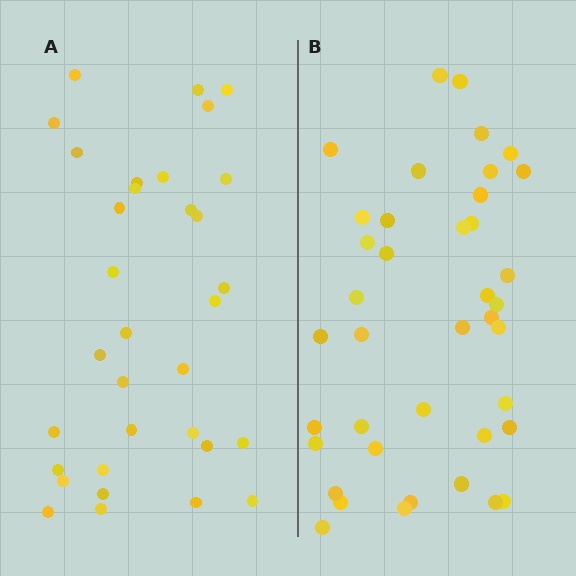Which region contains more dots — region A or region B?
Region B (the right region) has more dots.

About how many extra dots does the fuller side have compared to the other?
Region B has roughly 8 or so more dots than region A.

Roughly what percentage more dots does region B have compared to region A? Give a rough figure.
About 20% more.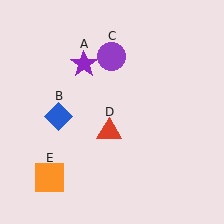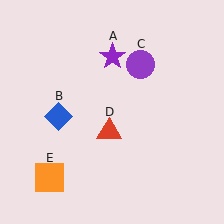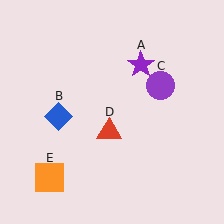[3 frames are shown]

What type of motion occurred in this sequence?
The purple star (object A), purple circle (object C) rotated clockwise around the center of the scene.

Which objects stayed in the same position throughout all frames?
Blue diamond (object B) and red triangle (object D) and orange square (object E) remained stationary.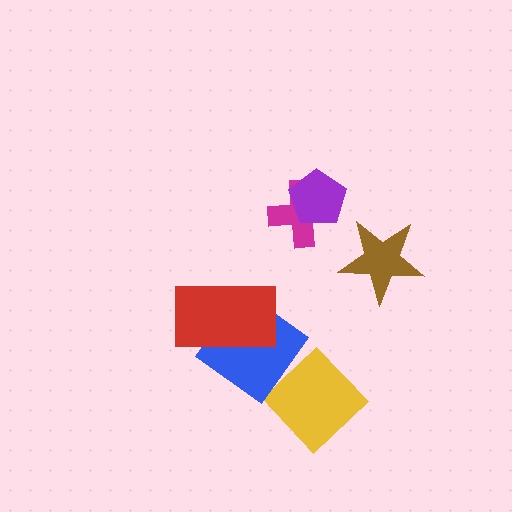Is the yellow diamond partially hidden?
No, no other shape covers it.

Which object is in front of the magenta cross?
The purple pentagon is in front of the magenta cross.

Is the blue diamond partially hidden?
Yes, it is partially covered by another shape.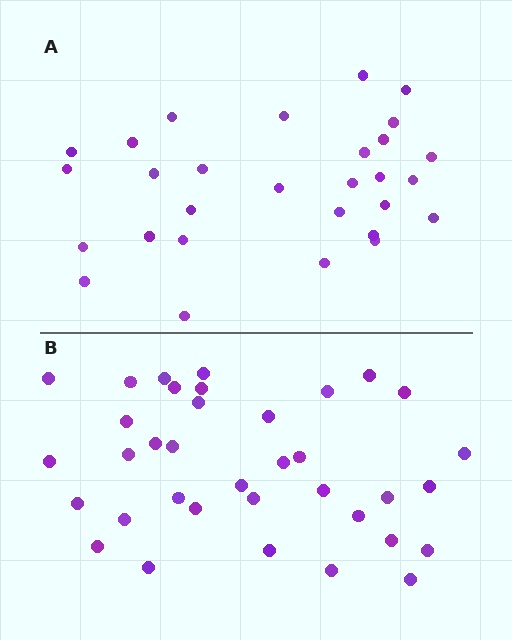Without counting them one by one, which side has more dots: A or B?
Region B (the bottom region) has more dots.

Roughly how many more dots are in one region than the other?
Region B has roughly 8 or so more dots than region A.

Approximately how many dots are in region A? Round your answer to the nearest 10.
About 30 dots. (The exact count is 29, which rounds to 30.)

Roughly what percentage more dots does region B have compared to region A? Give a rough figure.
About 25% more.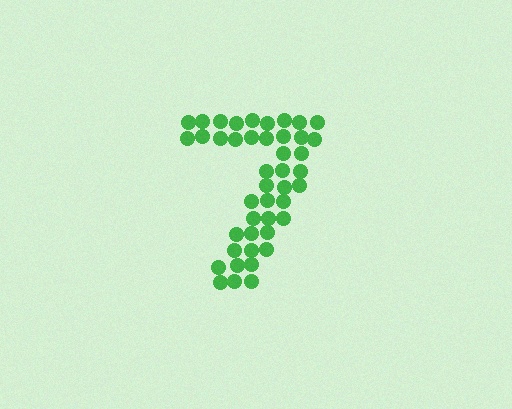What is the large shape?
The large shape is the digit 7.